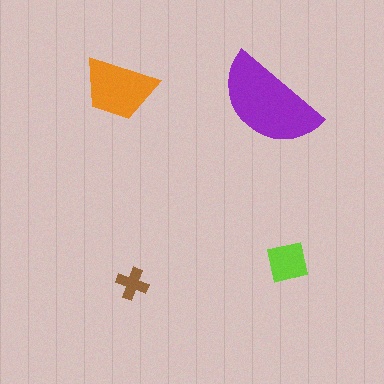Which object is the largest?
The purple semicircle.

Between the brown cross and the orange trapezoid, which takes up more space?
The orange trapezoid.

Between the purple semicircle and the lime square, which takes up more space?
The purple semicircle.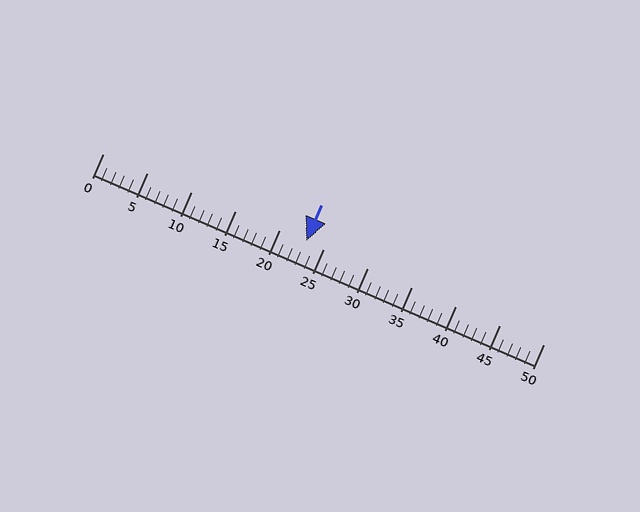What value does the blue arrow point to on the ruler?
The blue arrow points to approximately 23.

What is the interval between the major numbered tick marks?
The major tick marks are spaced 5 units apart.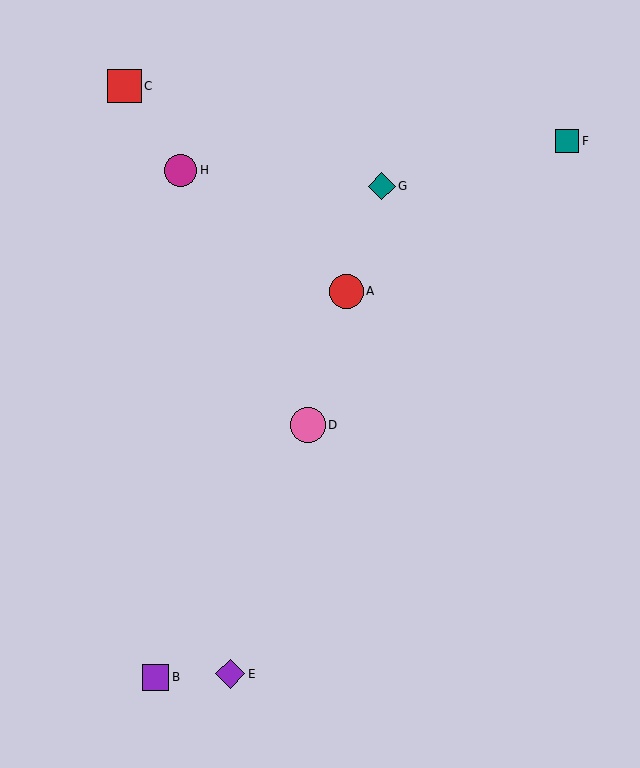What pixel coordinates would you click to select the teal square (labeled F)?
Click at (567, 141) to select the teal square F.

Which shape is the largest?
The pink circle (labeled D) is the largest.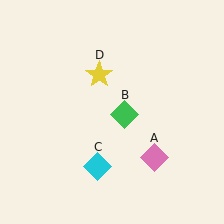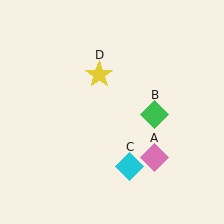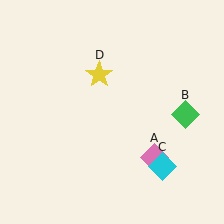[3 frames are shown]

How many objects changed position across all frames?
2 objects changed position: green diamond (object B), cyan diamond (object C).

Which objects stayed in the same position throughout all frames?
Pink diamond (object A) and yellow star (object D) remained stationary.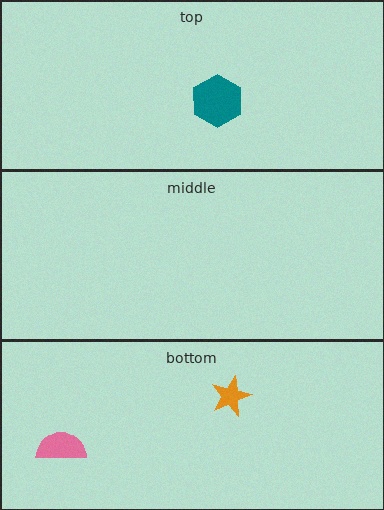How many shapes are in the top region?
1.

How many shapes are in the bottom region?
2.